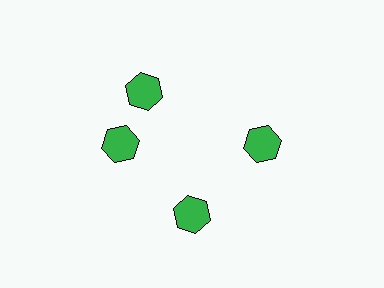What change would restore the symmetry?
The symmetry would be restored by rotating it back into even spacing with its neighbors so that all 4 hexagons sit at equal angles and equal distance from the center.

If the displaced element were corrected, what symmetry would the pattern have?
It would have 4-fold rotational symmetry — the pattern would map onto itself every 90 degrees.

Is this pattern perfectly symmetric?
No. The 4 green hexagons are arranged in a ring, but one element near the 12 o'clock position is rotated out of alignment along the ring, breaking the 4-fold rotational symmetry.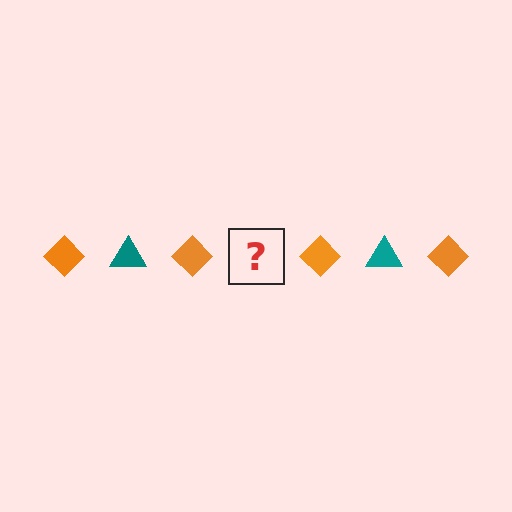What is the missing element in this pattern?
The missing element is a teal triangle.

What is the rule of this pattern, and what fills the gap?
The rule is that the pattern alternates between orange diamond and teal triangle. The gap should be filled with a teal triangle.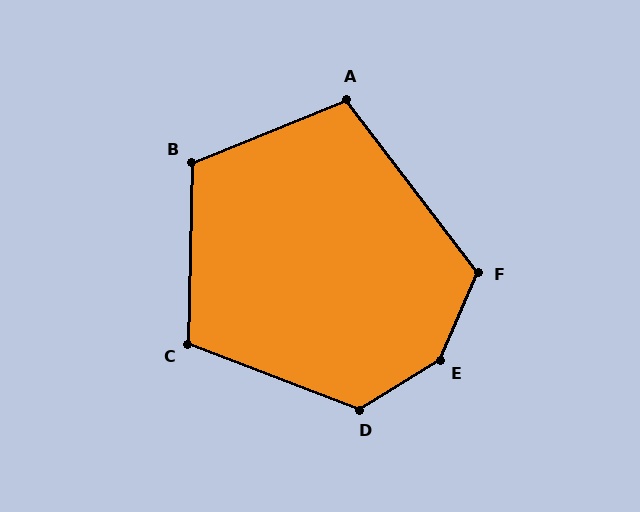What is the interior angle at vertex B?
Approximately 113 degrees (obtuse).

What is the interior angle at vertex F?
Approximately 119 degrees (obtuse).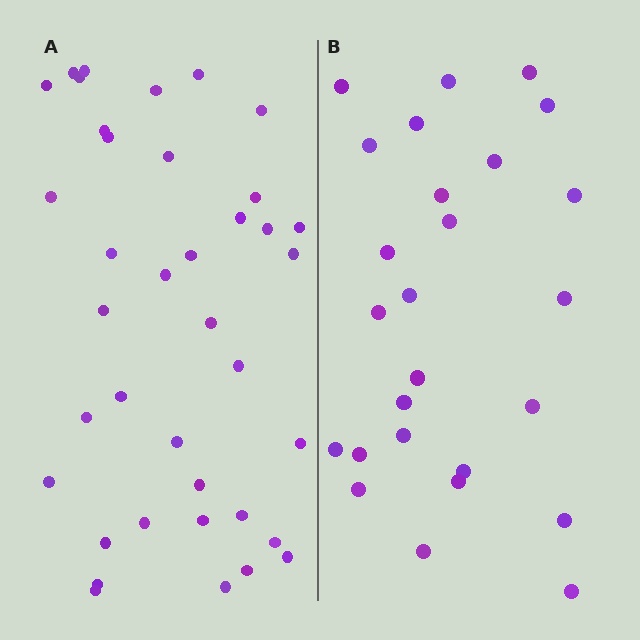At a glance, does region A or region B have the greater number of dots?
Region A (the left region) has more dots.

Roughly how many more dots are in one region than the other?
Region A has roughly 12 or so more dots than region B.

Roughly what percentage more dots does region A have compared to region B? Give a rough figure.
About 45% more.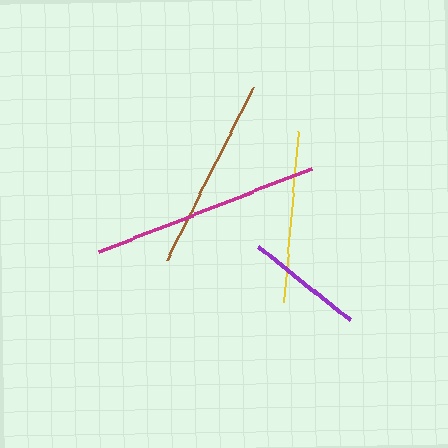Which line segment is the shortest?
The purple line is the shortest at approximately 116 pixels.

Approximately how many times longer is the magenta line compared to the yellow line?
The magenta line is approximately 1.3 times the length of the yellow line.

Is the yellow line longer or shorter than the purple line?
The yellow line is longer than the purple line.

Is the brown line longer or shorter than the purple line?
The brown line is longer than the purple line.